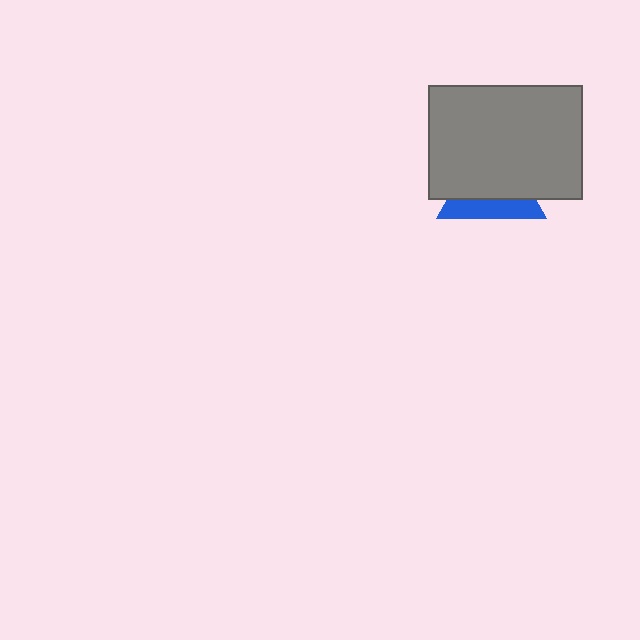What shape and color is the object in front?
The object in front is a gray rectangle.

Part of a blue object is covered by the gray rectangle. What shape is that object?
It is a triangle.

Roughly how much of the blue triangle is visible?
A small part of it is visible (roughly 37%).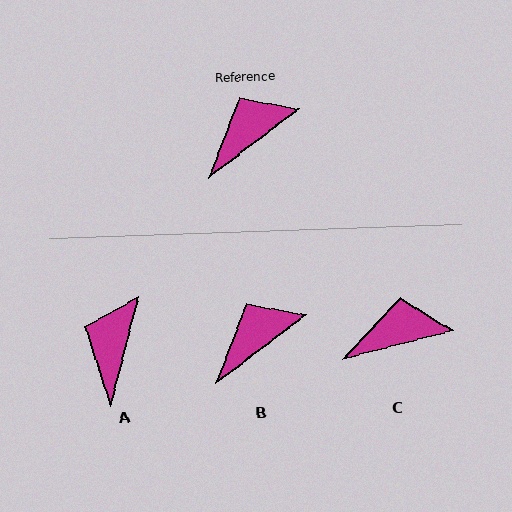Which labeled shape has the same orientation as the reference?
B.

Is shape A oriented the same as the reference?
No, it is off by about 38 degrees.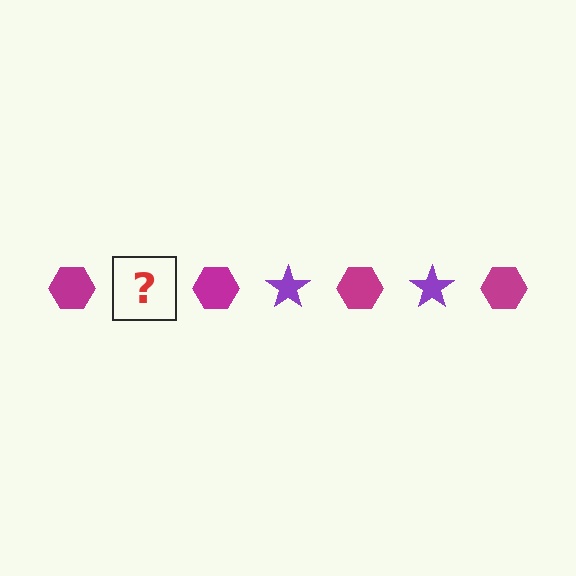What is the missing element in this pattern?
The missing element is a purple star.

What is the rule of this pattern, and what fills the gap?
The rule is that the pattern alternates between magenta hexagon and purple star. The gap should be filled with a purple star.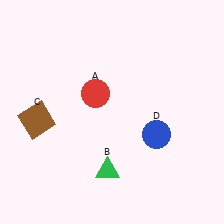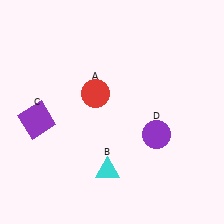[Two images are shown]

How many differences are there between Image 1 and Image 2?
There are 3 differences between the two images.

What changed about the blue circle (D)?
In Image 1, D is blue. In Image 2, it changed to purple.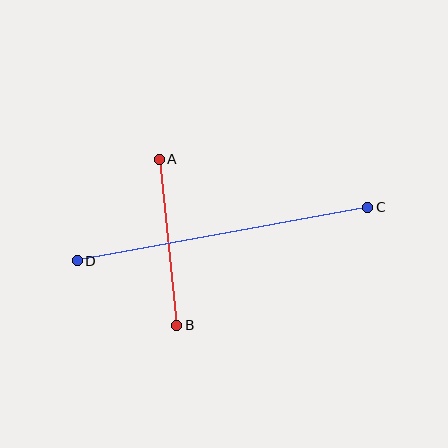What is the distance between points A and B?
The distance is approximately 167 pixels.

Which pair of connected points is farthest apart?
Points C and D are farthest apart.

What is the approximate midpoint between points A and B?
The midpoint is at approximately (168, 242) pixels.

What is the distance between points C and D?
The distance is approximately 295 pixels.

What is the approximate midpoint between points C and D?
The midpoint is at approximately (223, 234) pixels.